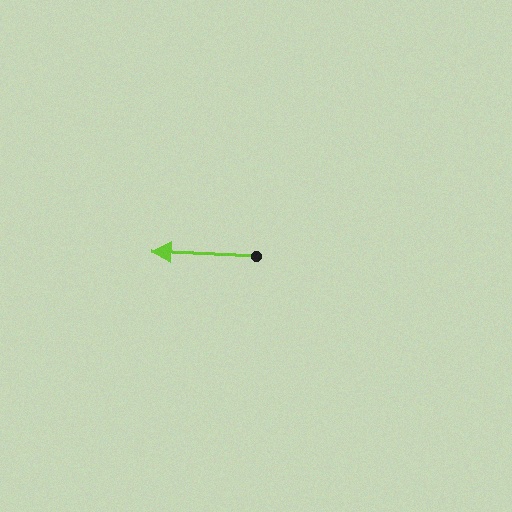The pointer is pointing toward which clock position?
Roughly 9 o'clock.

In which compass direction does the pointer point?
West.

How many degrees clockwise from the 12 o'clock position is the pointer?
Approximately 273 degrees.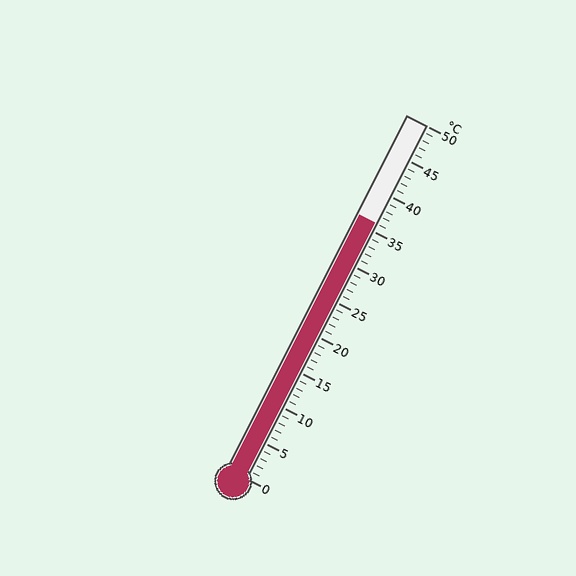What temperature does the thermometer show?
The thermometer shows approximately 36°C.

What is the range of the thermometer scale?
The thermometer scale ranges from 0°C to 50°C.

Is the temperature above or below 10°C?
The temperature is above 10°C.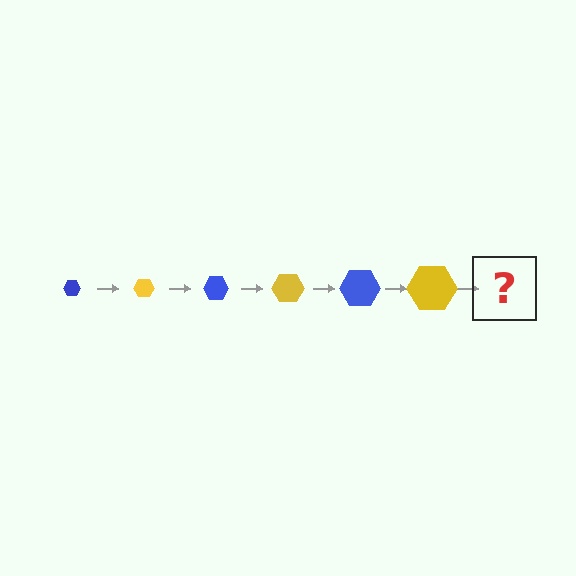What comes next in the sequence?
The next element should be a blue hexagon, larger than the previous one.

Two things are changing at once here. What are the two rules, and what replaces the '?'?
The two rules are that the hexagon grows larger each step and the color cycles through blue and yellow. The '?' should be a blue hexagon, larger than the previous one.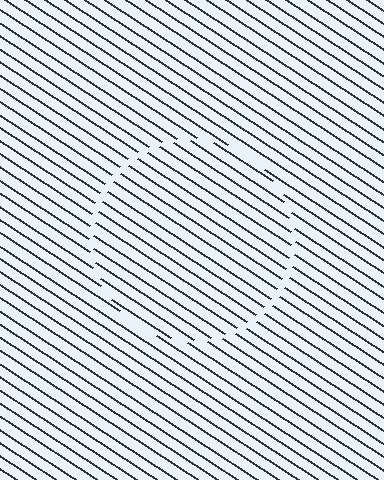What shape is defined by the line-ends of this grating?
An illusory circle. The interior of the shape contains the same grating, shifted by half a period — the contour is defined by the phase discontinuity where line-ends from the inner and outer gratings abut.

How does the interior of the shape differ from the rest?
The interior of the shape contains the same grating, shifted by half a period — the contour is defined by the phase discontinuity where line-ends from the inner and outer gratings abut.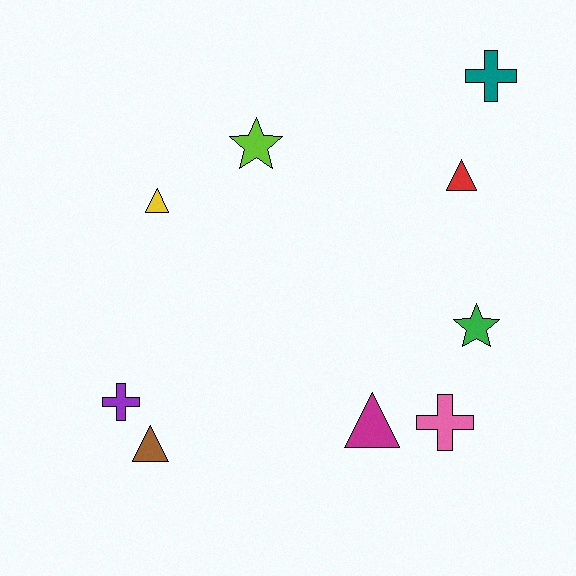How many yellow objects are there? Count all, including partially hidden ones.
There is 1 yellow object.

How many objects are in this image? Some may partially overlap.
There are 9 objects.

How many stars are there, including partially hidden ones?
There are 2 stars.